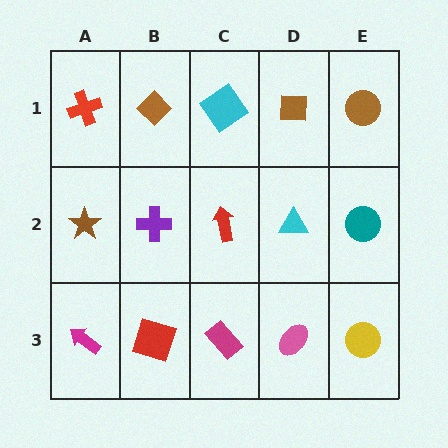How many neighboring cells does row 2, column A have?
3.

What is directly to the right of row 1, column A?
A brown diamond.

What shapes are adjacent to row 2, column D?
A brown square (row 1, column D), a pink ellipse (row 3, column D), a red arrow (row 2, column C), a teal circle (row 2, column E).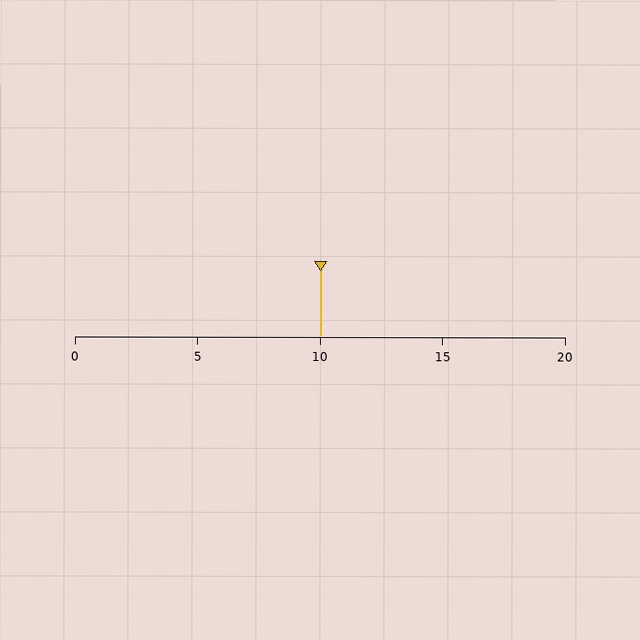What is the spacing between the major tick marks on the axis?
The major ticks are spaced 5 apart.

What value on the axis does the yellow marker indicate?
The marker indicates approximately 10.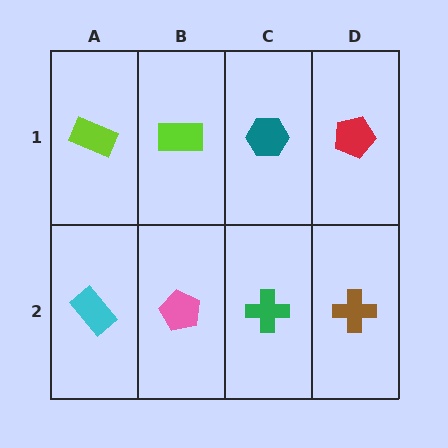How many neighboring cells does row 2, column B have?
3.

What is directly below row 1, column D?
A brown cross.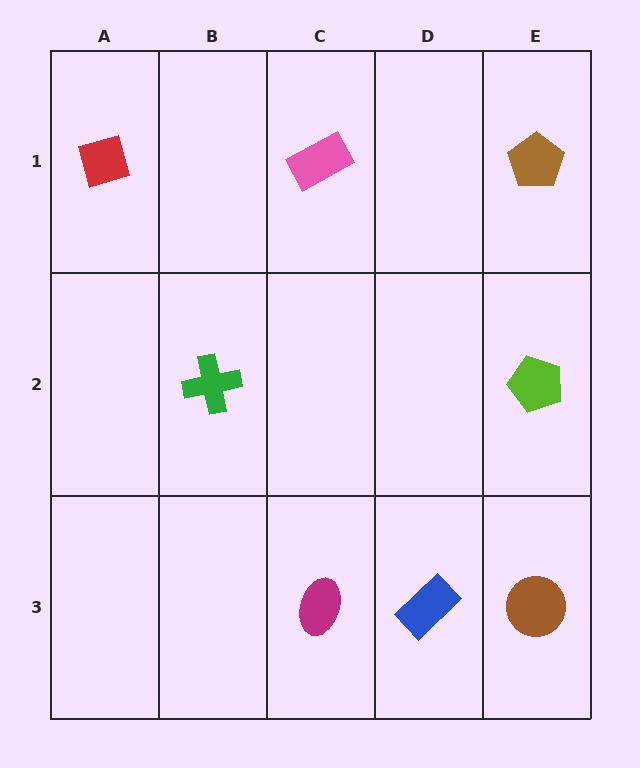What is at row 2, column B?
A green cross.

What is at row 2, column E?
A lime pentagon.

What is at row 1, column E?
A brown pentagon.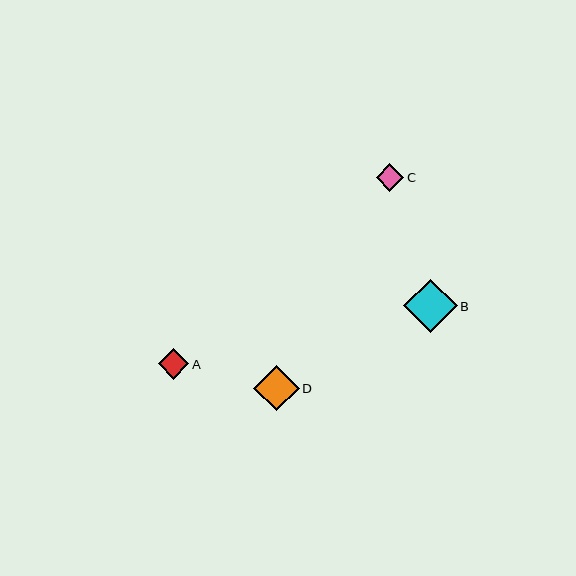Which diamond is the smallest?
Diamond C is the smallest with a size of approximately 28 pixels.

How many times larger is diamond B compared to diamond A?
Diamond B is approximately 1.7 times the size of diamond A.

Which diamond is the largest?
Diamond B is the largest with a size of approximately 53 pixels.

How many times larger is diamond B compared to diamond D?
Diamond B is approximately 1.2 times the size of diamond D.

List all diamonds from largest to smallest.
From largest to smallest: B, D, A, C.